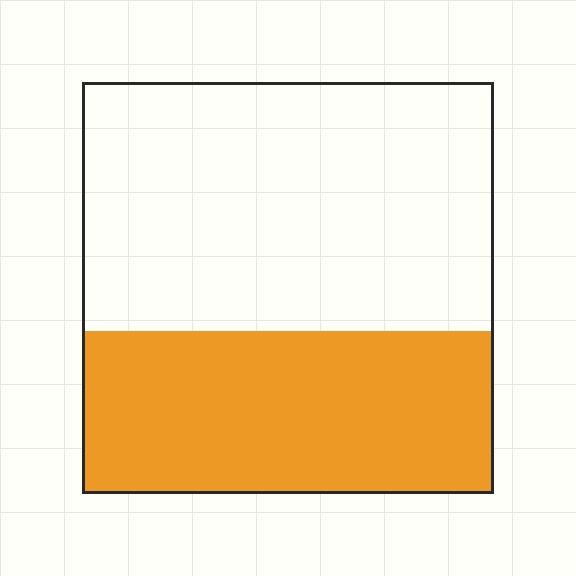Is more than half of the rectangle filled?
No.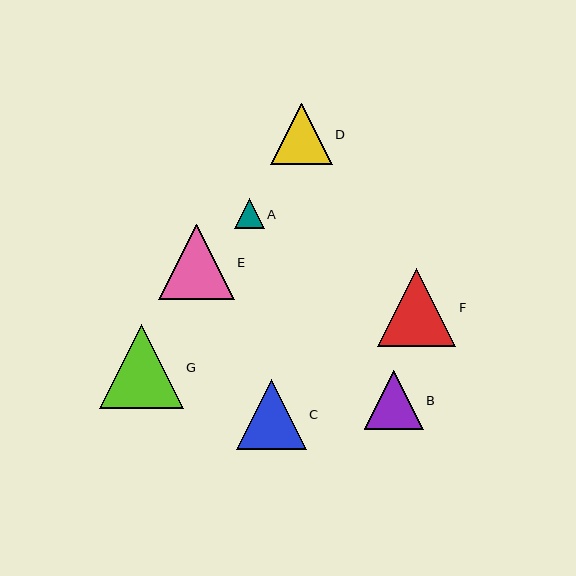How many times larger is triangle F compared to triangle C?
Triangle F is approximately 1.1 times the size of triangle C.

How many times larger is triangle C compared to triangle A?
Triangle C is approximately 2.3 times the size of triangle A.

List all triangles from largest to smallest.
From largest to smallest: G, F, E, C, D, B, A.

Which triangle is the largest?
Triangle G is the largest with a size of approximately 84 pixels.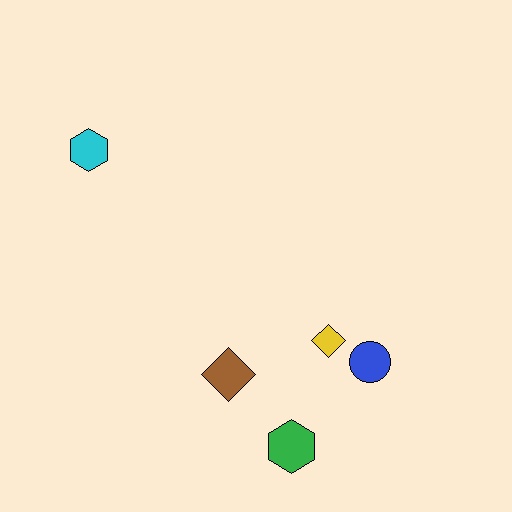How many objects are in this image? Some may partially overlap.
There are 5 objects.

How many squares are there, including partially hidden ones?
There are no squares.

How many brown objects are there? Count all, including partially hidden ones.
There is 1 brown object.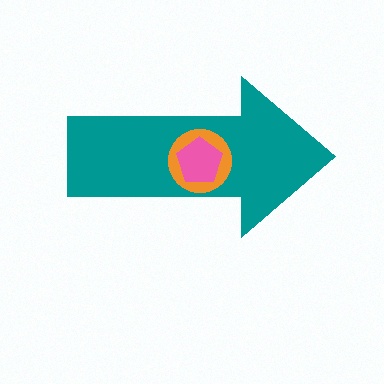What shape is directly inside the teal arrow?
The orange circle.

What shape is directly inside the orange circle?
The pink pentagon.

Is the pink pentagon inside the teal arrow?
Yes.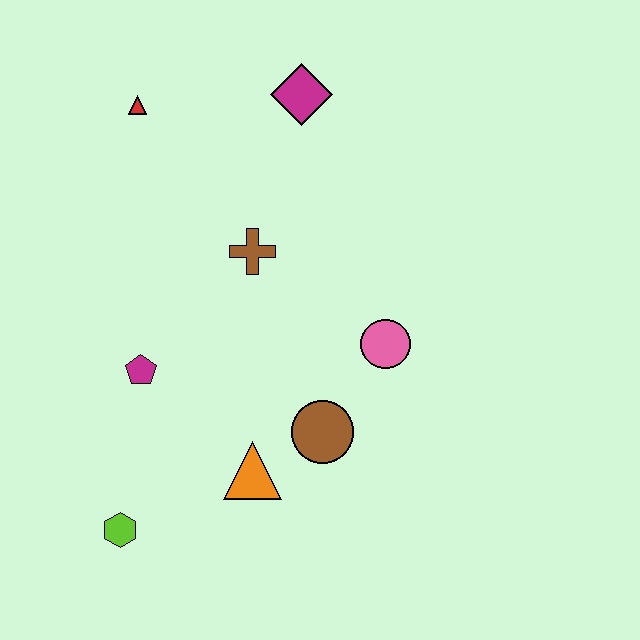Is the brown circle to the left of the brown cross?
No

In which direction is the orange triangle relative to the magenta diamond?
The orange triangle is below the magenta diamond.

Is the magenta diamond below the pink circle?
No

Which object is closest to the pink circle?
The brown circle is closest to the pink circle.